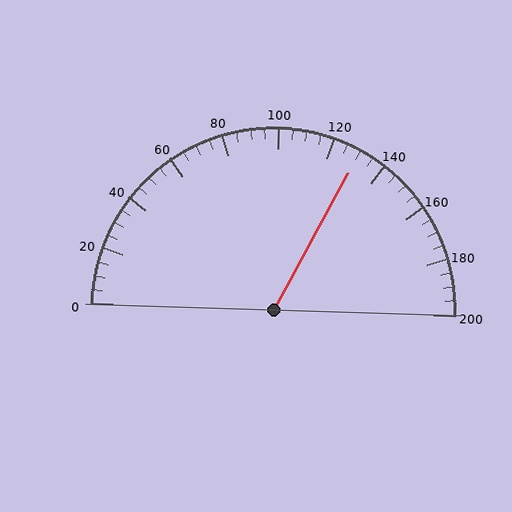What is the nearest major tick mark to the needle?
The nearest major tick mark is 120.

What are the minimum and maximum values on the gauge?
The gauge ranges from 0 to 200.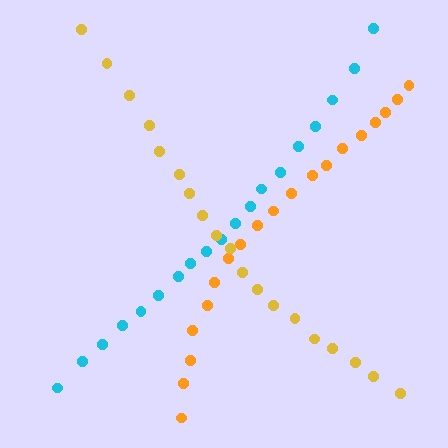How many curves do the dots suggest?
There are 3 distinct paths.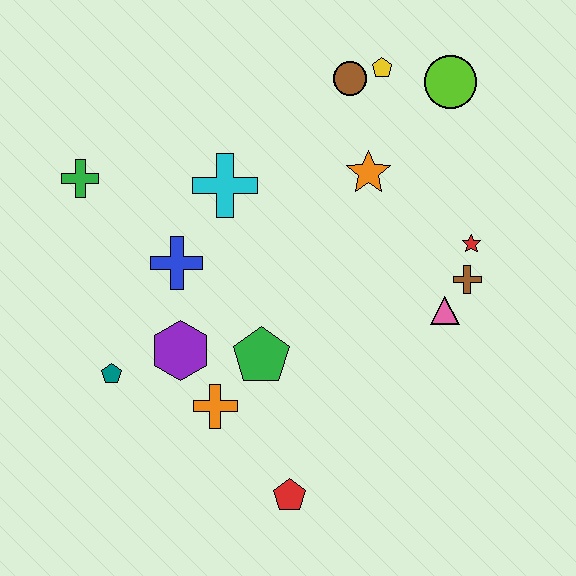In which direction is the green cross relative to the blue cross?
The green cross is to the left of the blue cross.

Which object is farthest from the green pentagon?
The lime circle is farthest from the green pentagon.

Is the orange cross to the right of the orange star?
No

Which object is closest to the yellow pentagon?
The brown circle is closest to the yellow pentagon.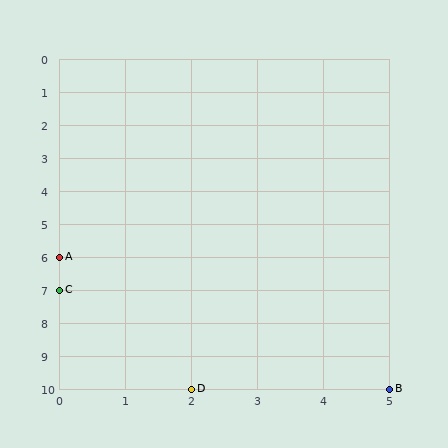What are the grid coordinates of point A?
Point A is at grid coordinates (0, 6).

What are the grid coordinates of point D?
Point D is at grid coordinates (2, 10).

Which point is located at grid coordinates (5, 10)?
Point B is at (5, 10).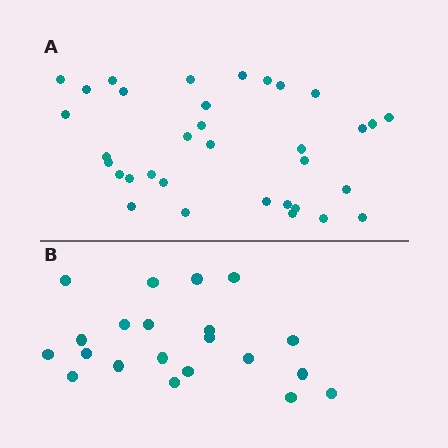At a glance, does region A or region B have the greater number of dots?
Region A (the top region) has more dots.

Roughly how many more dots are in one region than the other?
Region A has approximately 15 more dots than region B.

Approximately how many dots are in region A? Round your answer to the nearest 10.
About 30 dots. (The exact count is 34, which rounds to 30.)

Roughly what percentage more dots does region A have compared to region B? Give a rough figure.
About 60% more.